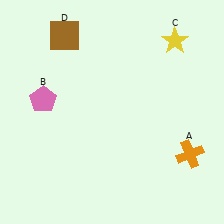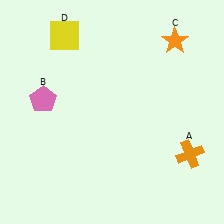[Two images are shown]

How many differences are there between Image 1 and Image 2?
There are 2 differences between the two images.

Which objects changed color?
C changed from yellow to orange. D changed from brown to yellow.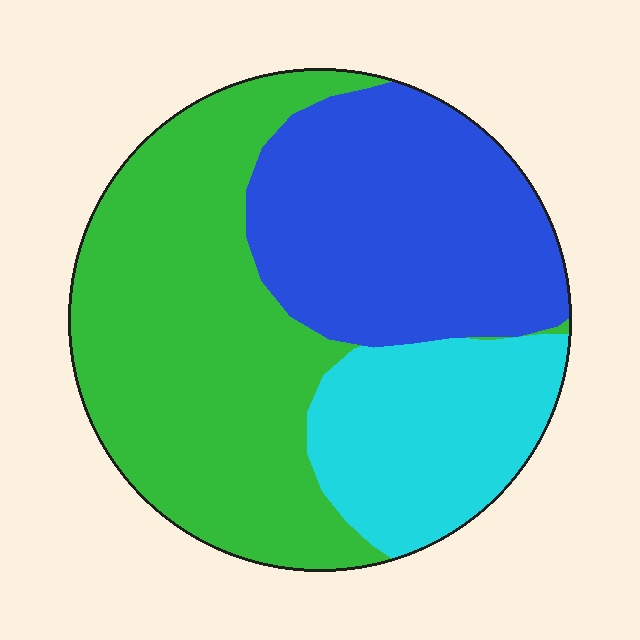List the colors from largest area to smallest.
From largest to smallest: green, blue, cyan.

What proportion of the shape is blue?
Blue takes up about one third (1/3) of the shape.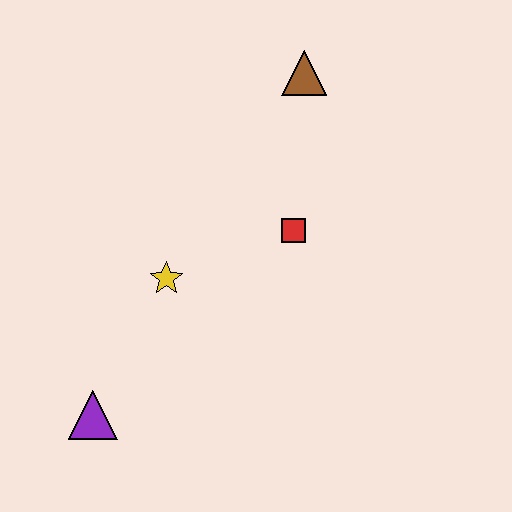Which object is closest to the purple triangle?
The yellow star is closest to the purple triangle.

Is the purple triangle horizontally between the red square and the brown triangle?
No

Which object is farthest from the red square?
The purple triangle is farthest from the red square.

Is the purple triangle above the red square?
No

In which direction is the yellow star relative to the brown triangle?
The yellow star is below the brown triangle.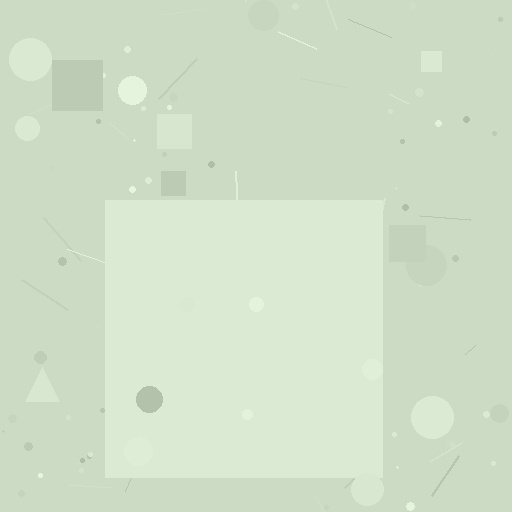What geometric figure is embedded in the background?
A square is embedded in the background.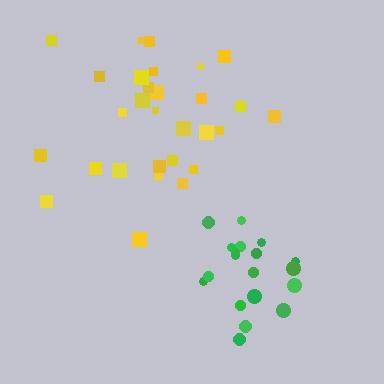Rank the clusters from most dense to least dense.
green, yellow.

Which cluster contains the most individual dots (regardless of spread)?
Yellow (29).